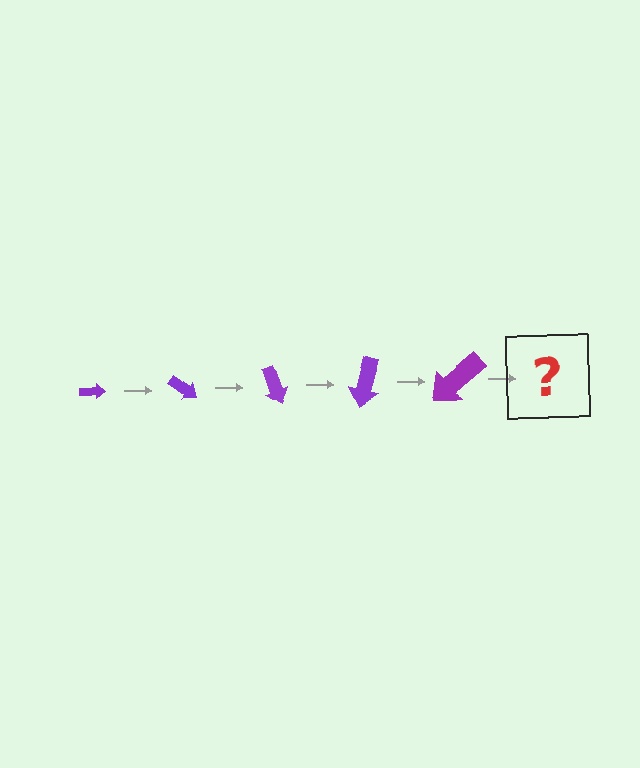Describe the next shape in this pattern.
It should be an arrow, larger than the previous one and rotated 175 degrees from the start.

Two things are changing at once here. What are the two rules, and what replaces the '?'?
The two rules are that the arrow grows larger each step and it rotates 35 degrees each step. The '?' should be an arrow, larger than the previous one and rotated 175 degrees from the start.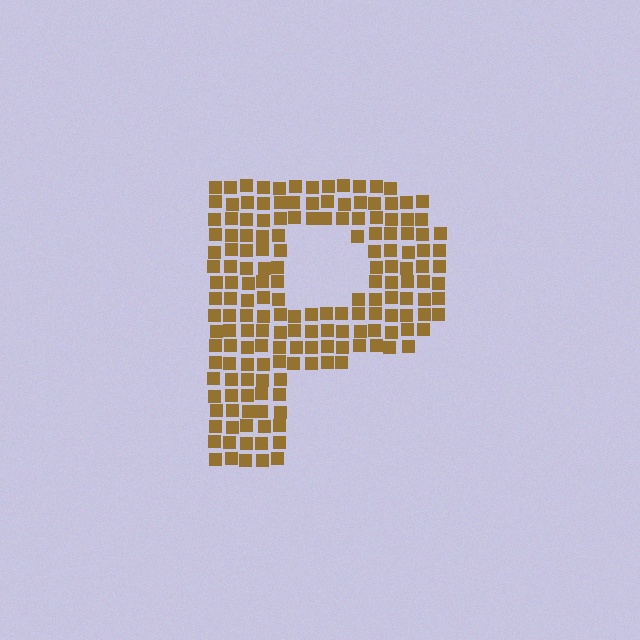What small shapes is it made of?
It is made of small squares.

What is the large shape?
The large shape is the letter P.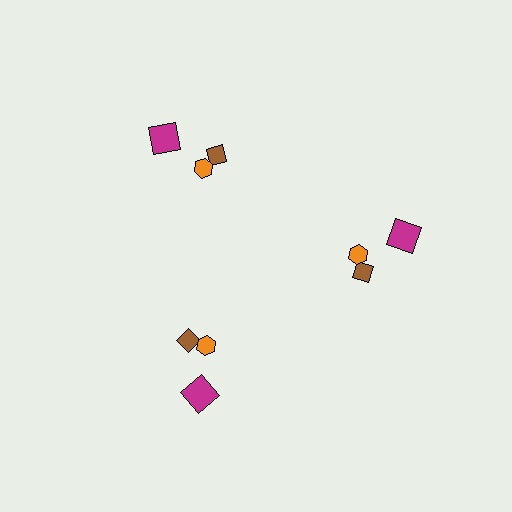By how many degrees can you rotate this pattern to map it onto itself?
The pattern maps onto itself every 120 degrees of rotation.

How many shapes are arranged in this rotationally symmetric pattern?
There are 9 shapes, arranged in 3 groups of 3.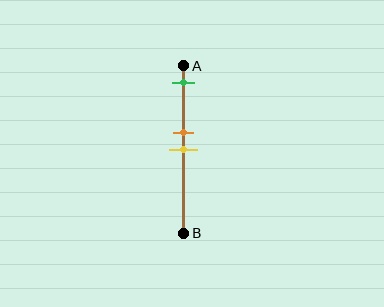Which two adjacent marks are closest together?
The orange and yellow marks are the closest adjacent pair.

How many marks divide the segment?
There are 3 marks dividing the segment.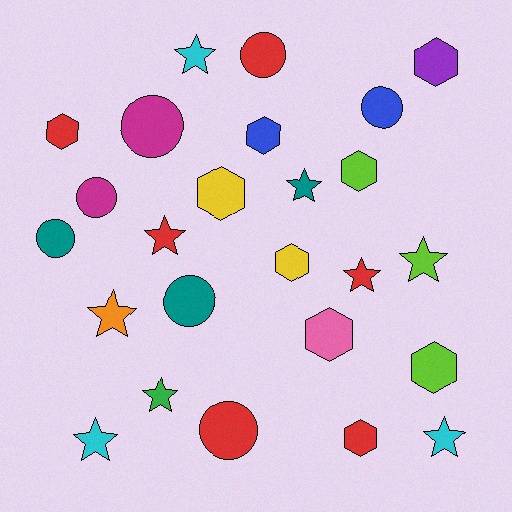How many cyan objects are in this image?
There are 3 cyan objects.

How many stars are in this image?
There are 9 stars.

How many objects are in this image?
There are 25 objects.